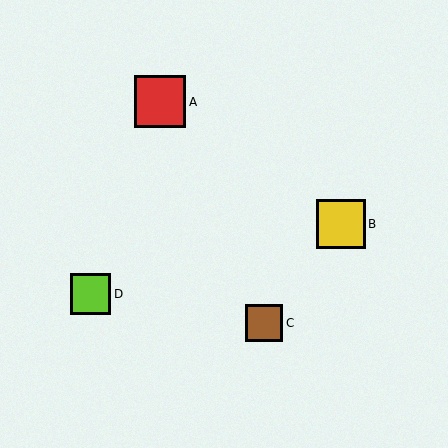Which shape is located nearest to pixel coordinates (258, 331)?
The brown square (labeled C) at (264, 323) is nearest to that location.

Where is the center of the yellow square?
The center of the yellow square is at (341, 224).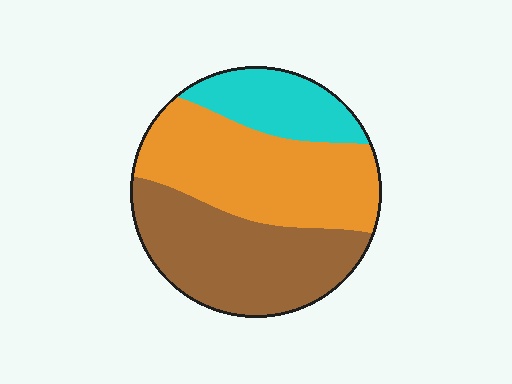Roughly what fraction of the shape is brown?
Brown covers 40% of the shape.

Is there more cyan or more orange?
Orange.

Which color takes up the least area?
Cyan, at roughly 20%.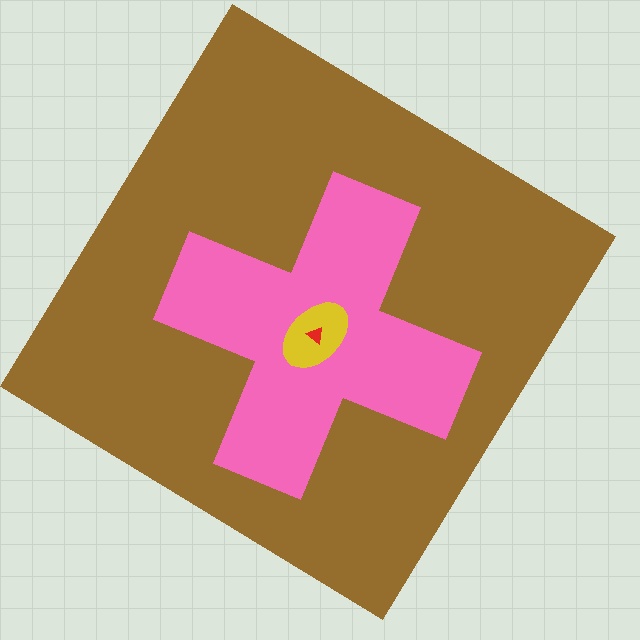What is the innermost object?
The red triangle.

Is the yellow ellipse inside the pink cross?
Yes.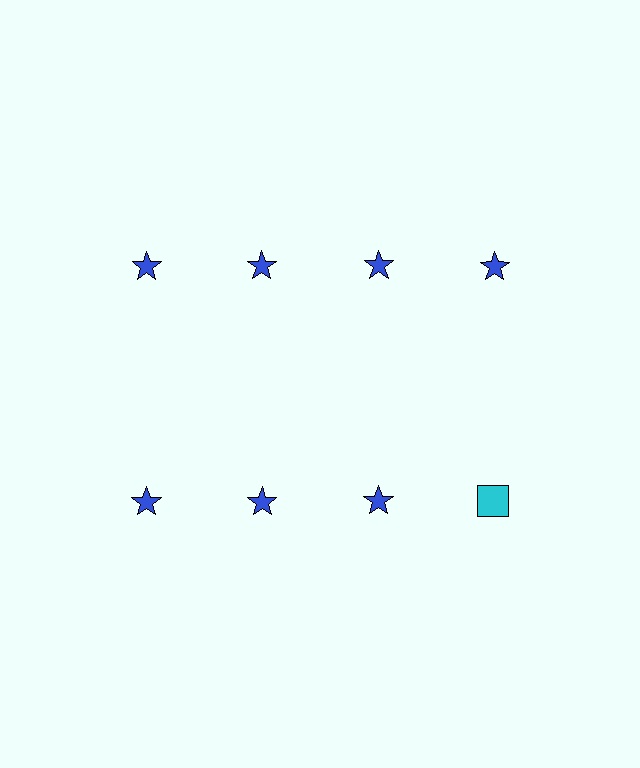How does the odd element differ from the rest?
It differs in both color (cyan instead of blue) and shape (square instead of star).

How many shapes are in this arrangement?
There are 8 shapes arranged in a grid pattern.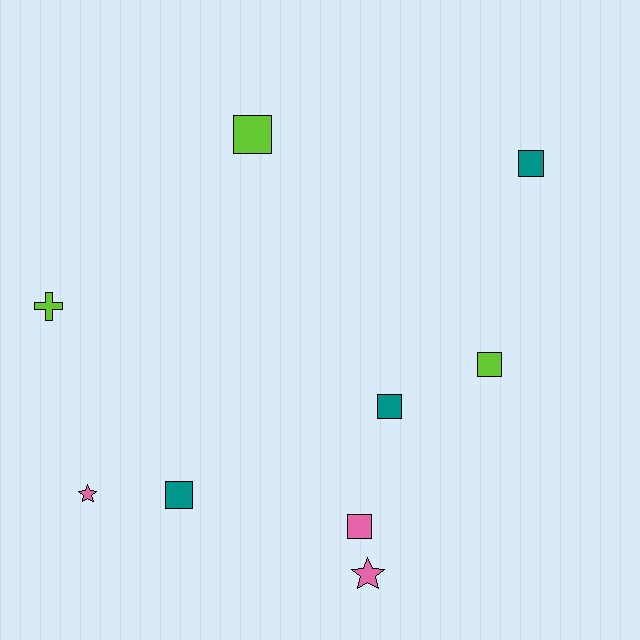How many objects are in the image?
There are 9 objects.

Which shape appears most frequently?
Square, with 6 objects.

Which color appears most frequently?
Lime, with 3 objects.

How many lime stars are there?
There are no lime stars.